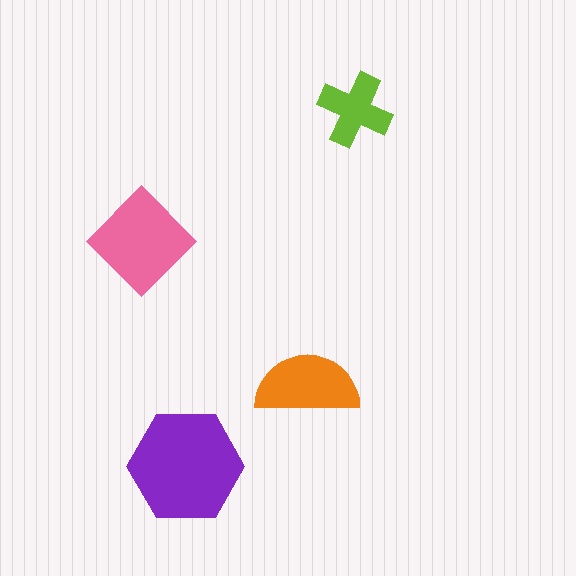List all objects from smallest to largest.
The lime cross, the orange semicircle, the pink diamond, the purple hexagon.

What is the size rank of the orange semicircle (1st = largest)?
3rd.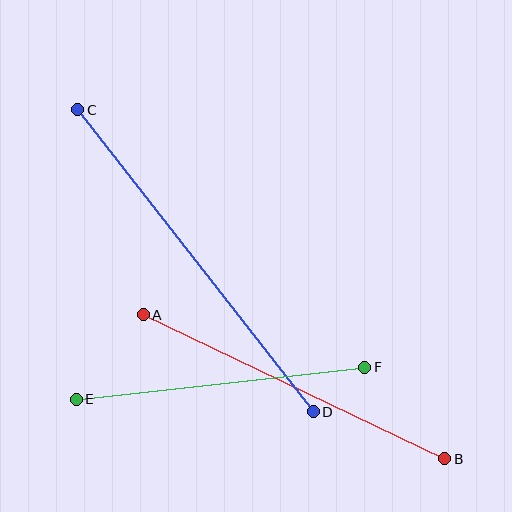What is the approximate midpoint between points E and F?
The midpoint is at approximately (221, 383) pixels.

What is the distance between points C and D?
The distance is approximately 383 pixels.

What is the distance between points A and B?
The distance is approximately 334 pixels.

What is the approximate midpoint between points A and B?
The midpoint is at approximately (294, 387) pixels.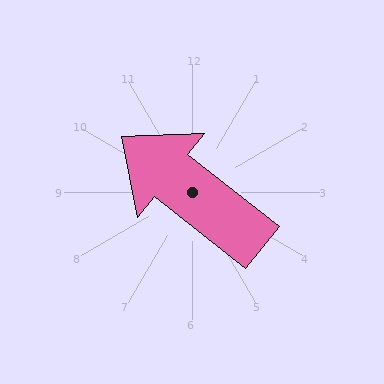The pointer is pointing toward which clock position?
Roughly 10 o'clock.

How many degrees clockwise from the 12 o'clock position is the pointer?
Approximately 308 degrees.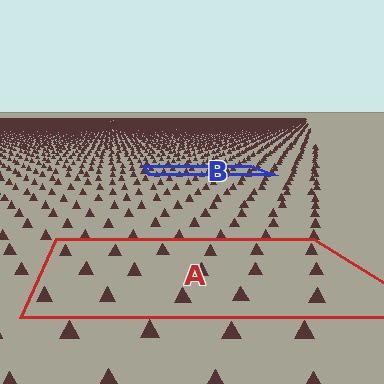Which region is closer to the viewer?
Region A is closer. The texture elements there are larger and more spread out.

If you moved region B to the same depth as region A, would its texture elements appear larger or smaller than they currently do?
They would appear larger. At a closer depth, the same texture elements are projected at a bigger on-screen size.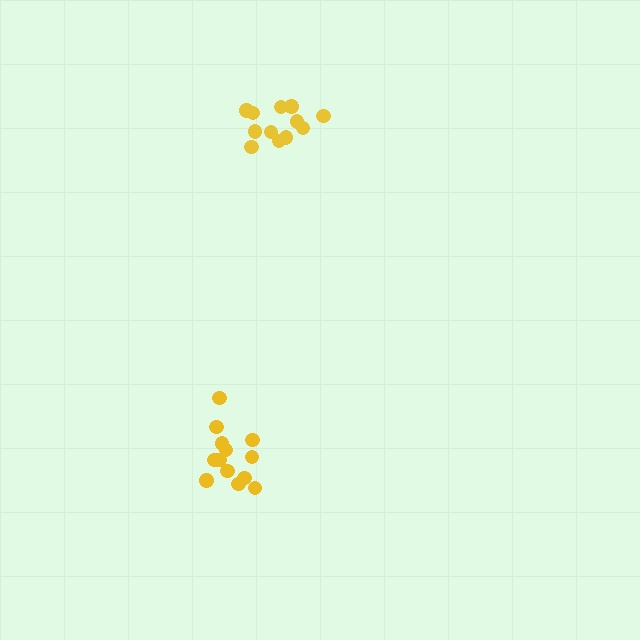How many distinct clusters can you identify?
There are 2 distinct clusters.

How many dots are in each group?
Group 1: 12 dots, Group 2: 13 dots (25 total).